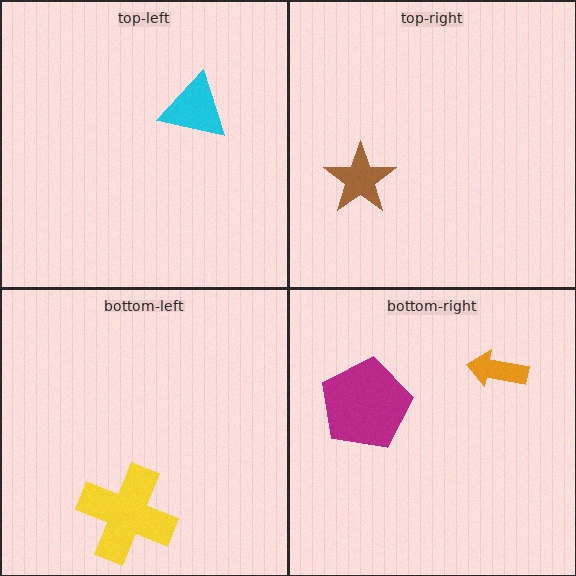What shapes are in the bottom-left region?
The yellow cross.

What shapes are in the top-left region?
The cyan triangle.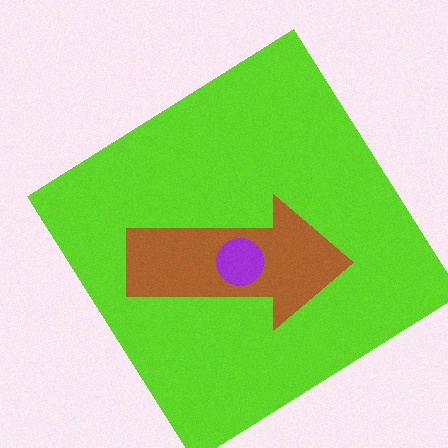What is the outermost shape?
The lime diamond.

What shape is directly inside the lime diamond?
The brown arrow.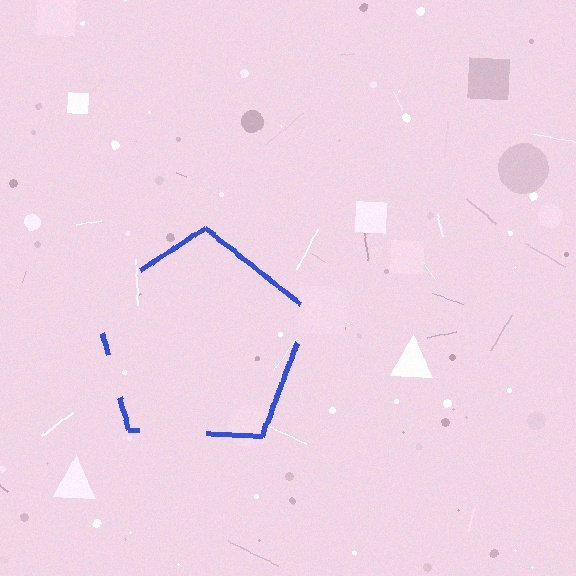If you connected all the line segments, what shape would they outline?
They would outline a pentagon.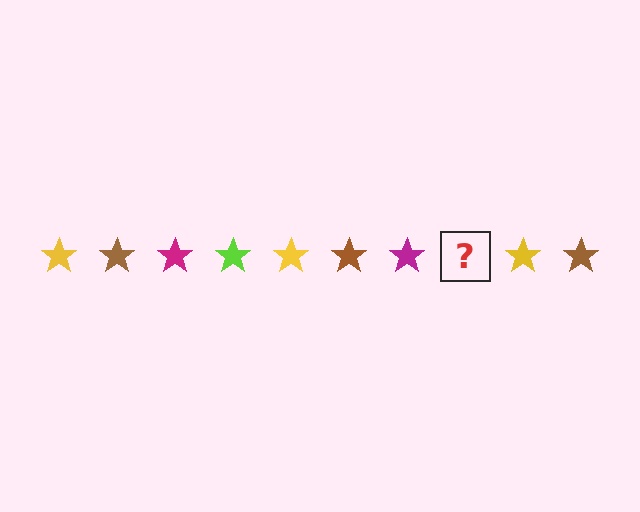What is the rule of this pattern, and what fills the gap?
The rule is that the pattern cycles through yellow, brown, magenta, lime stars. The gap should be filled with a lime star.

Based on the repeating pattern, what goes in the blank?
The blank should be a lime star.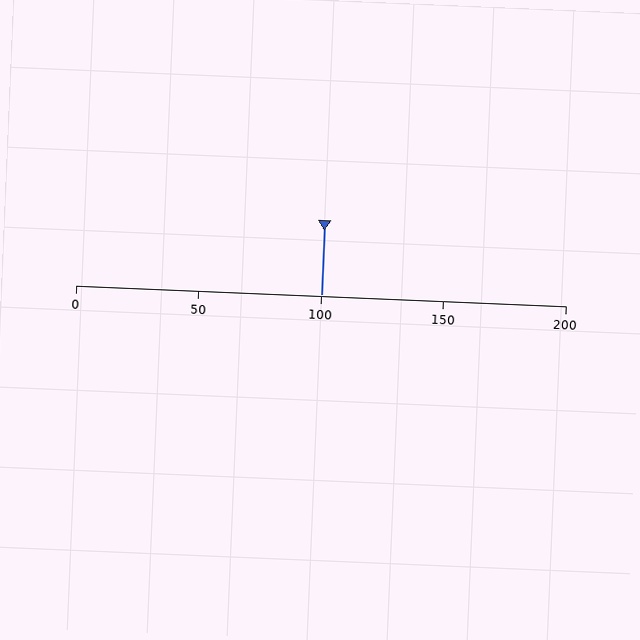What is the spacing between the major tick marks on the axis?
The major ticks are spaced 50 apart.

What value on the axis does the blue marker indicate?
The marker indicates approximately 100.